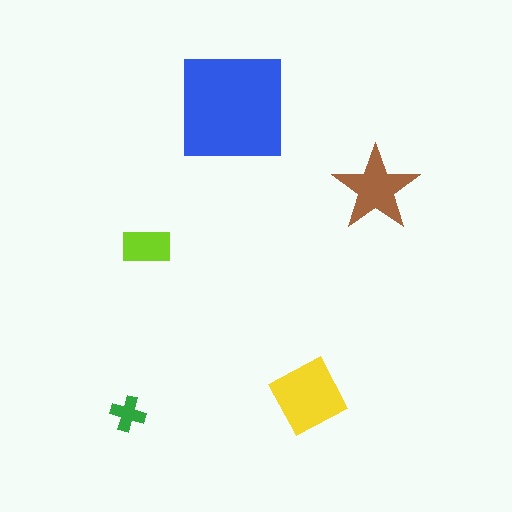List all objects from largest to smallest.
The blue square, the yellow diamond, the brown star, the lime rectangle, the green cross.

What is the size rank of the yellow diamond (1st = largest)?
2nd.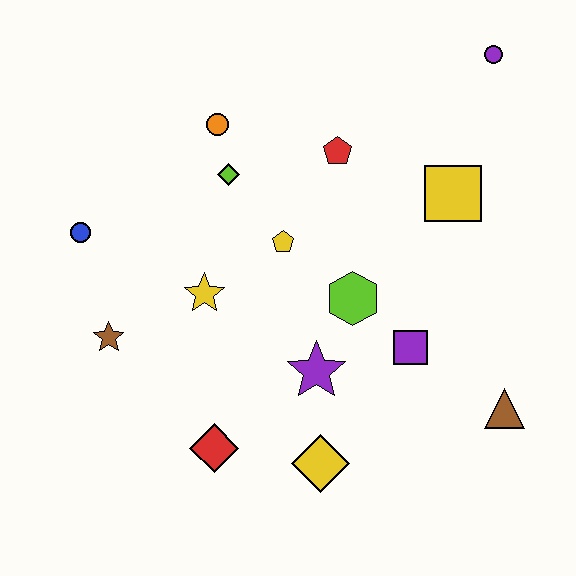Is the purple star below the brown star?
Yes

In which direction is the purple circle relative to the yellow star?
The purple circle is to the right of the yellow star.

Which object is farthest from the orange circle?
The brown triangle is farthest from the orange circle.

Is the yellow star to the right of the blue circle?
Yes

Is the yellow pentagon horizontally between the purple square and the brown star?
Yes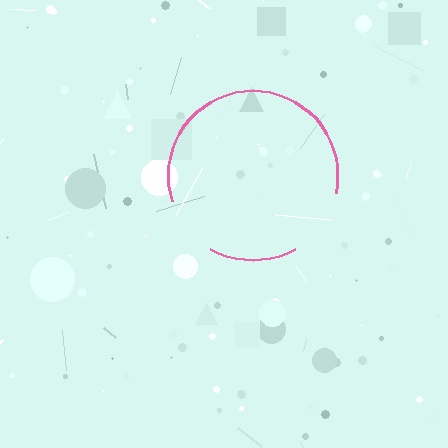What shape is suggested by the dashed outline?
The dashed outline suggests a circle.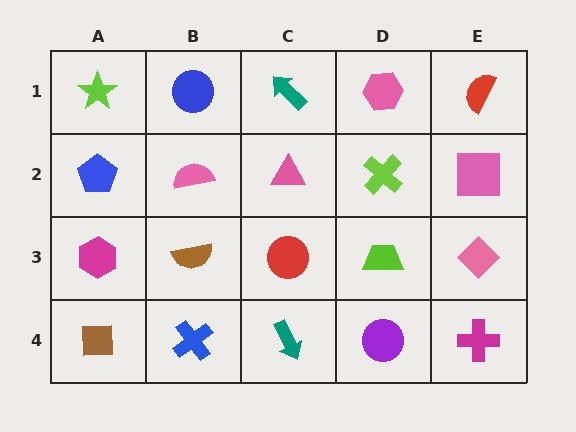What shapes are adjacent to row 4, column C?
A red circle (row 3, column C), a blue cross (row 4, column B), a purple circle (row 4, column D).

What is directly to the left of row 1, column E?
A pink hexagon.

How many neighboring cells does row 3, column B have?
4.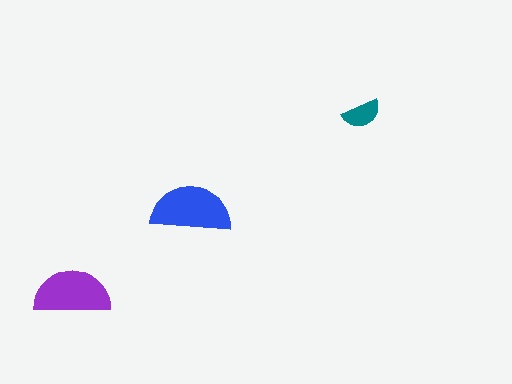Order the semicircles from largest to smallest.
the blue one, the purple one, the teal one.